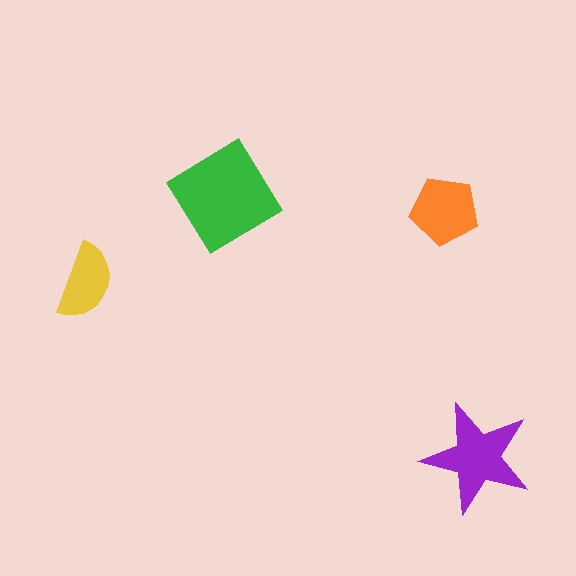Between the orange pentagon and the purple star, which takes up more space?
The purple star.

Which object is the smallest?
The yellow semicircle.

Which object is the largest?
The green diamond.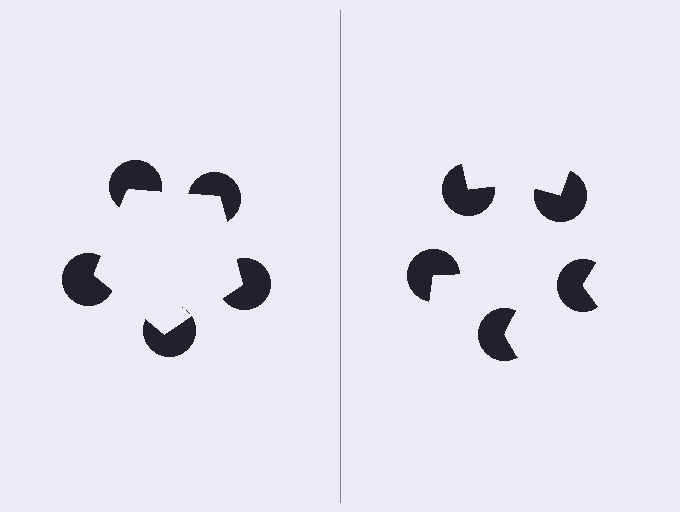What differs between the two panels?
The pac-man discs are positioned identically on both sides; only the wedge orientations differ. On the left they align to a pentagon; on the right they are misaligned.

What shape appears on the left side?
An illusory pentagon.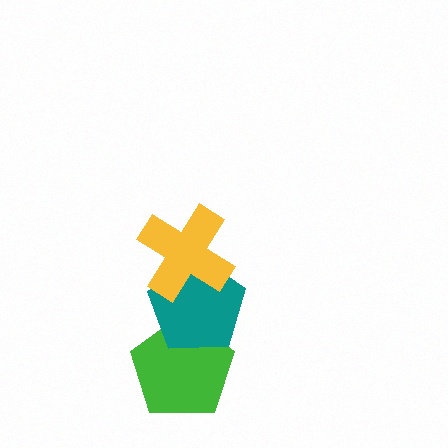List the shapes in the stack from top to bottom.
From top to bottom: the yellow cross, the teal pentagon, the green pentagon.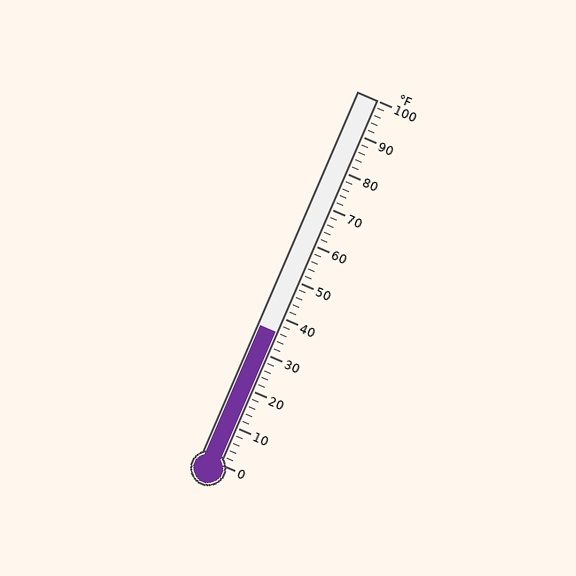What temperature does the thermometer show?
The thermometer shows approximately 36°F.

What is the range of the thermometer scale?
The thermometer scale ranges from 0°F to 100°F.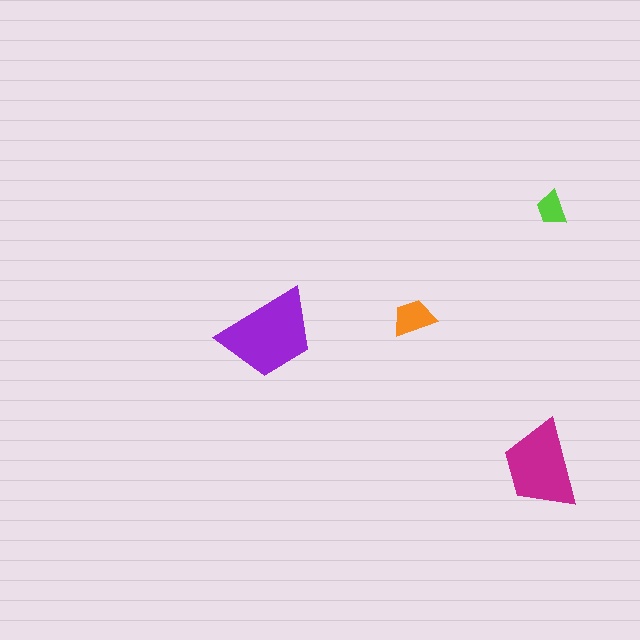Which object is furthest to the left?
The purple trapezoid is leftmost.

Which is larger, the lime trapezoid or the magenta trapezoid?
The magenta one.